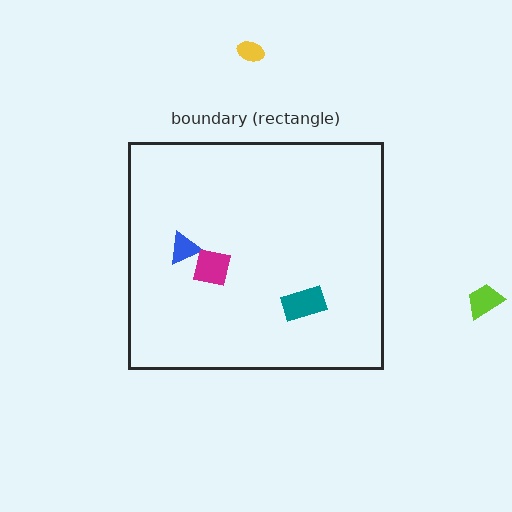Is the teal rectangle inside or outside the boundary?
Inside.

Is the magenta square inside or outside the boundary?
Inside.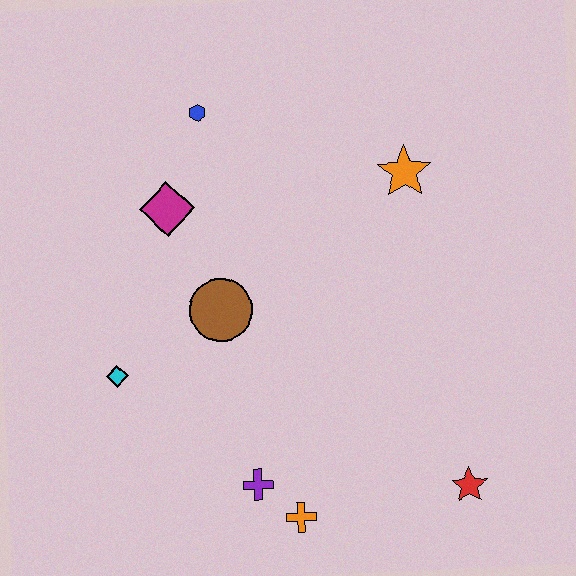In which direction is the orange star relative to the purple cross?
The orange star is above the purple cross.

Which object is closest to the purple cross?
The orange cross is closest to the purple cross.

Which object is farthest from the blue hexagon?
The red star is farthest from the blue hexagon.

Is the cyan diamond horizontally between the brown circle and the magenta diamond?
No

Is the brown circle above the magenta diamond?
No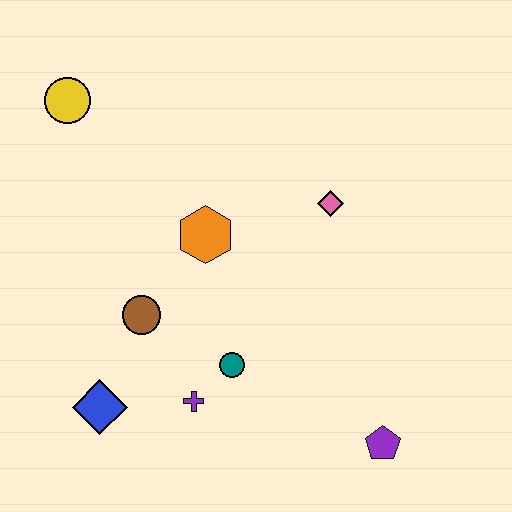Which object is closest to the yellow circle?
The orange hexagon is closest to the yellow circle.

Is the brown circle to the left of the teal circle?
Yes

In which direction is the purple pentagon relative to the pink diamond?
The purple pentagon is below the pink diamond.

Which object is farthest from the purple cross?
The yellow circle is farthest from the purple cross.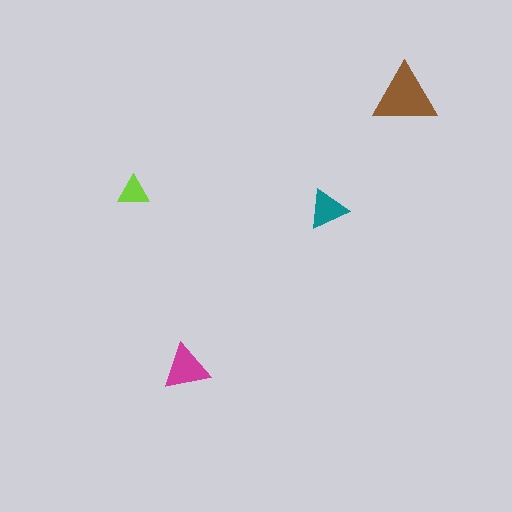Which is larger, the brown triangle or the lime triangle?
The brown one.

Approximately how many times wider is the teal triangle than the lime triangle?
About 1.5 times wider.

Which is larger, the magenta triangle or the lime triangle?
The magenta one.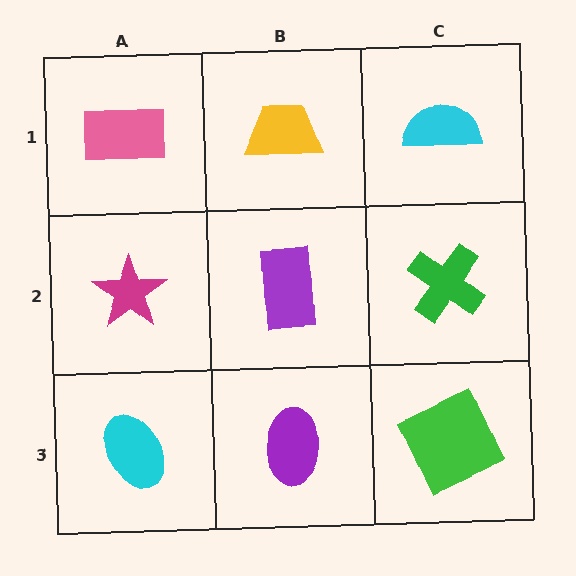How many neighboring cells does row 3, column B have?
3.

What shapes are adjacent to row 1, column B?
A purple rectangle (row 2, column B), a pink rectangle (row 1, column A), a cyan semicircle (row 1, column C).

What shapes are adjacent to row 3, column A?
A magenta star (row 2, column A), a purple ellipse (row 3, column B).